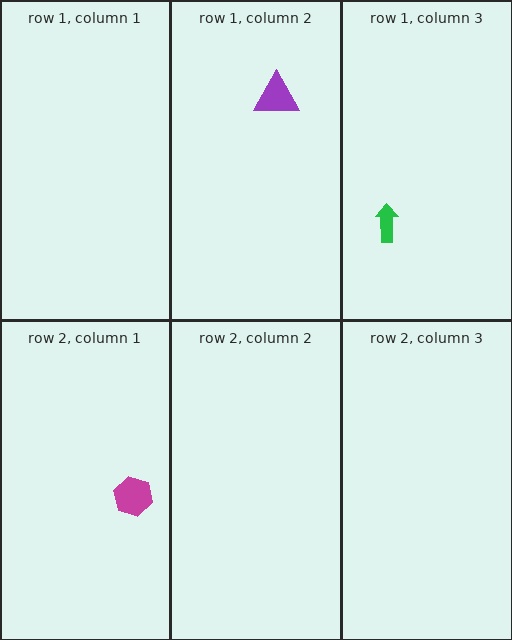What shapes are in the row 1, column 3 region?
The green arrow.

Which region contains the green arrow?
The row 1, column 3 region.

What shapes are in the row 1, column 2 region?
The purple triangle.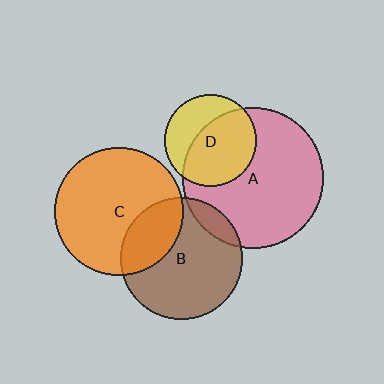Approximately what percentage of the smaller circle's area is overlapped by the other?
Approximately 25%.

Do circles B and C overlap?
Yes.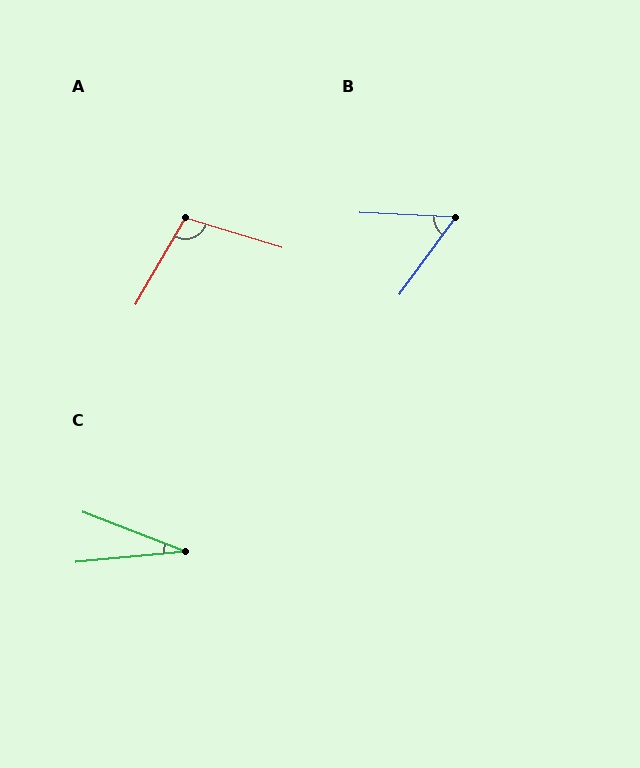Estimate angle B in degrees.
Approximately 56 degrees.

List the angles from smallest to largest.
C (26°), B (56°), A (103°).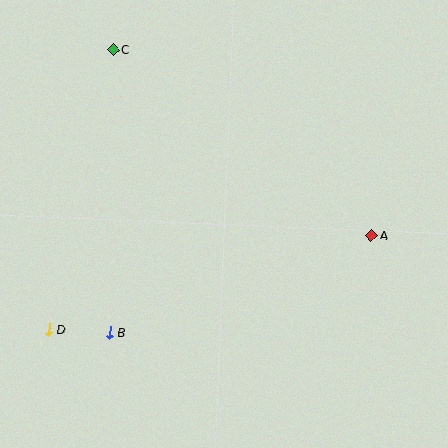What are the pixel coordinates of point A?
Point A is at (372, 235).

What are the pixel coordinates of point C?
Point C is at (114, 49).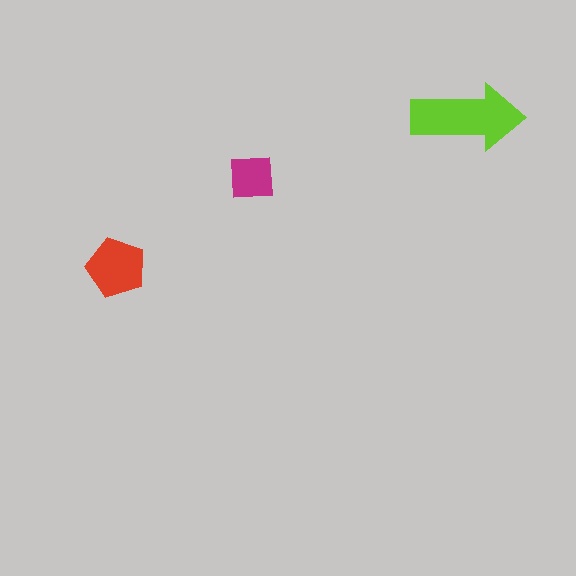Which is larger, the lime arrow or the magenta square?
The lime arrow.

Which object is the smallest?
The magenta square.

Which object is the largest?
The lime arrow.